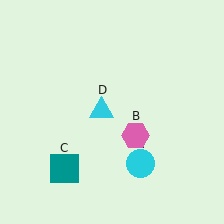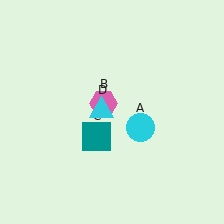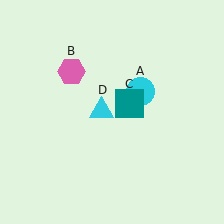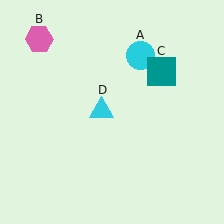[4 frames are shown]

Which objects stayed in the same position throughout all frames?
Cyan triangle (object D) remained stationary.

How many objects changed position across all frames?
3 objects changed position: cyan circle (object A), pink hexagon (object B), teal square (object C).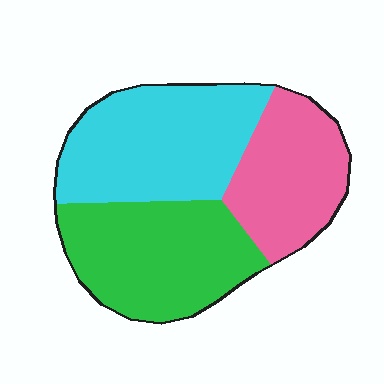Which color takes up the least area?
Pink, at roughly 25%.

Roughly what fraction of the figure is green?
Green takes up about three eighths (3/8) of the figure.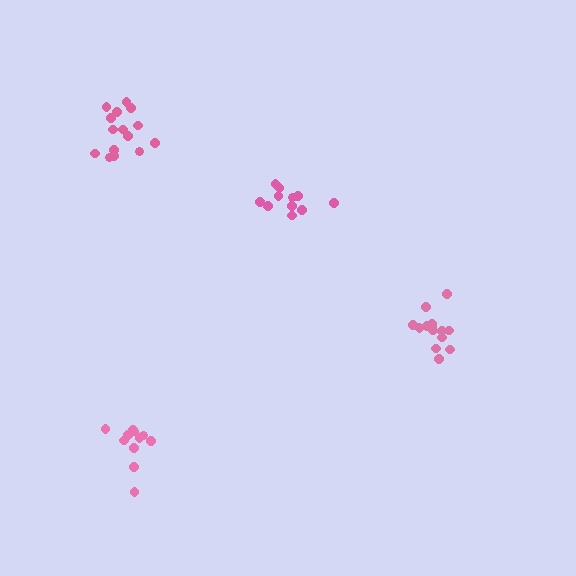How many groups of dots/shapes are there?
There are 4 groups.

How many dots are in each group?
Group 1: 15 dots, Group 2: 14 dots, Group 3: 11 dots, Group 4: 11 dots (51 total).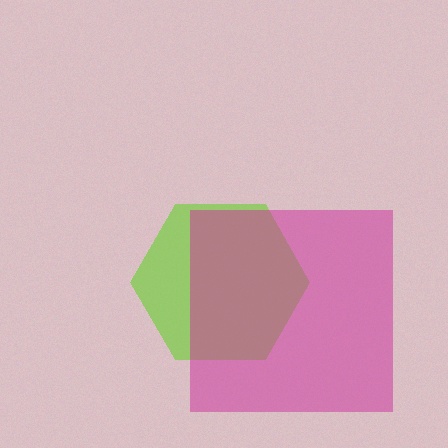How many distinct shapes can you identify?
There are 2 distinct shapes: a lime hexagon, a magenta square.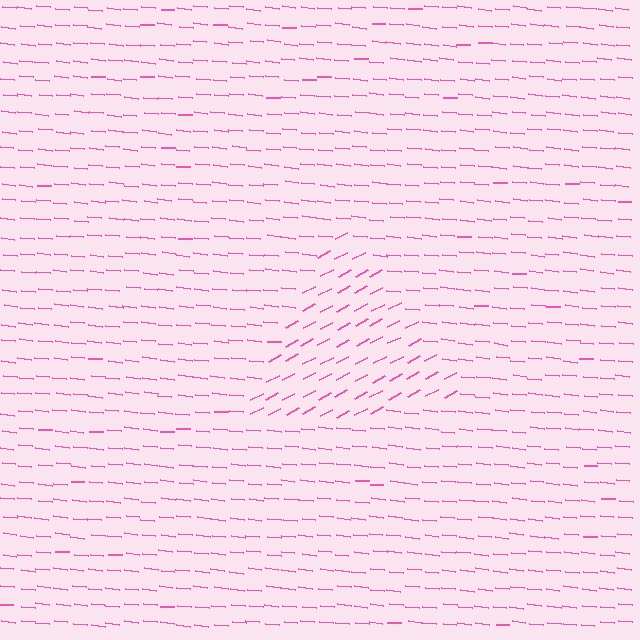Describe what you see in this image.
The image is filled with small pink line segments. A triangle region in the image has lines oriented differently from the surrounding lines, creating a visible texture boundary.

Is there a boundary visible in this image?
Yes, there is a texture boundary formed by a change in line orientation.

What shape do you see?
I see a triangle.